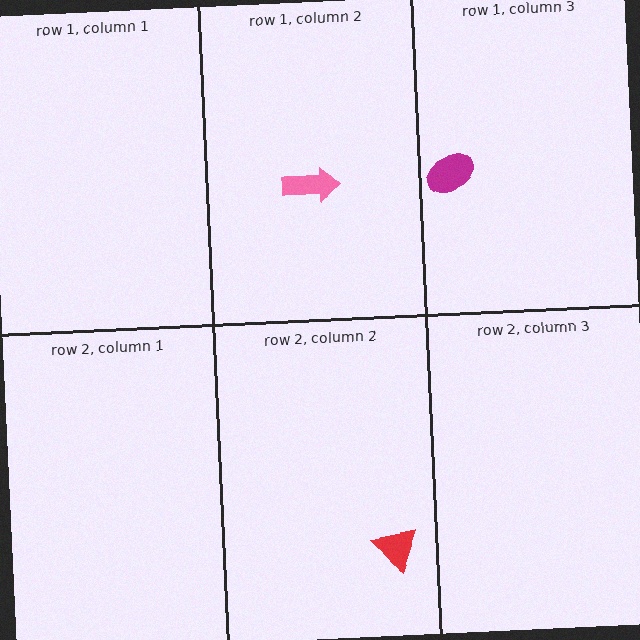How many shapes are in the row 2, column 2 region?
1.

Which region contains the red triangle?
The row 2, column 2 region.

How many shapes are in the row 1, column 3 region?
1.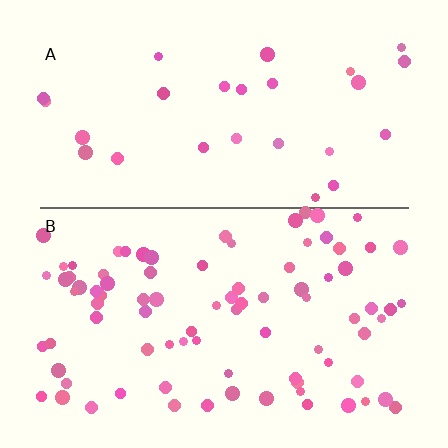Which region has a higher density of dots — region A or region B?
B (the bottom).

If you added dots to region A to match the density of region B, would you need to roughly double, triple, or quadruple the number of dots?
Approximately triple.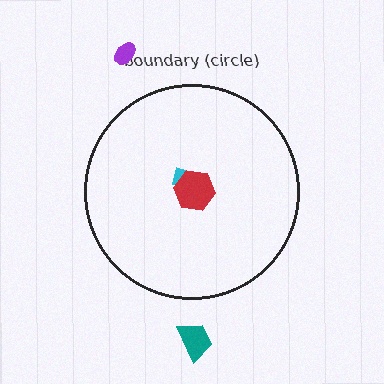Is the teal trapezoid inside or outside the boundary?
Outside.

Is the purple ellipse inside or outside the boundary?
Outside.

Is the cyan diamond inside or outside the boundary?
Inside.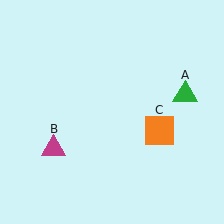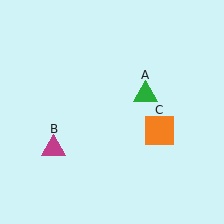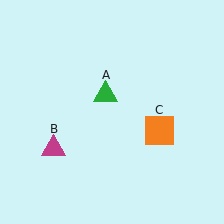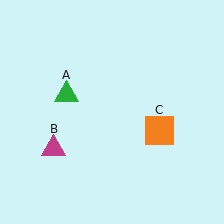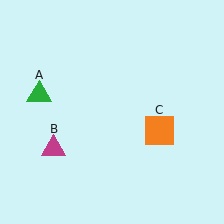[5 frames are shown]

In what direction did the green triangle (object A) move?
The green triangle (object A) moved left.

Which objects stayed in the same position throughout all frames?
Magenta triangle (object B) and orange square (object C) remained stationary.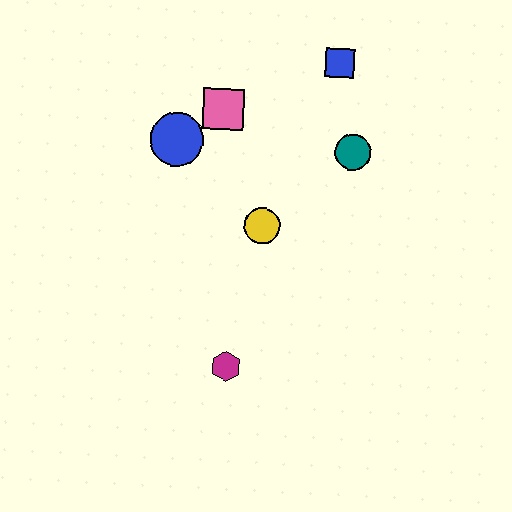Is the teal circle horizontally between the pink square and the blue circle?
No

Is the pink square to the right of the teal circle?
No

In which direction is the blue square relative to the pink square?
The blue square is to the right of the pink square.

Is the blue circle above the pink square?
No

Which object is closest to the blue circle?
The pink square is closest to the blue circle.